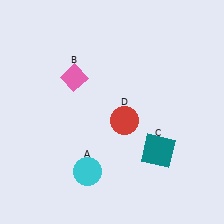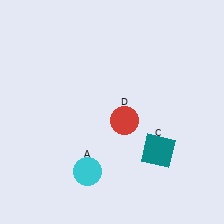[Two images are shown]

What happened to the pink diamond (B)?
The pink diamond (B) was removed in Image 2. It was in the top-left area of Image 1.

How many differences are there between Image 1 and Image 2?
There is 1 difference between the two images.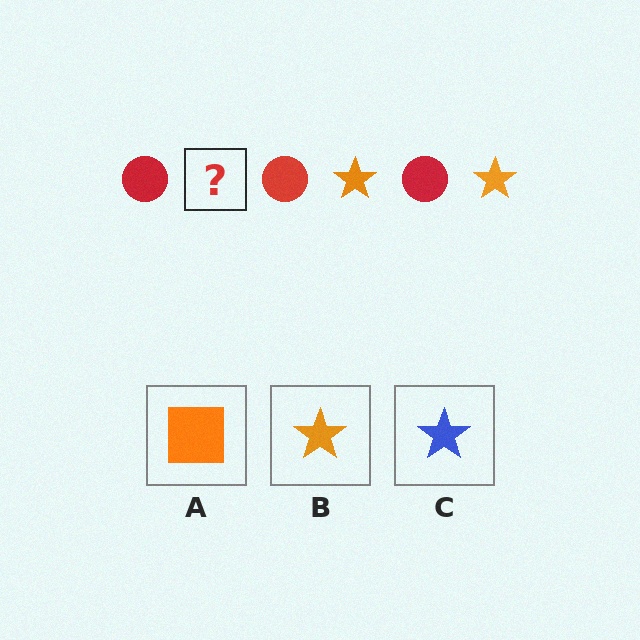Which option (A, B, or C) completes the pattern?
B.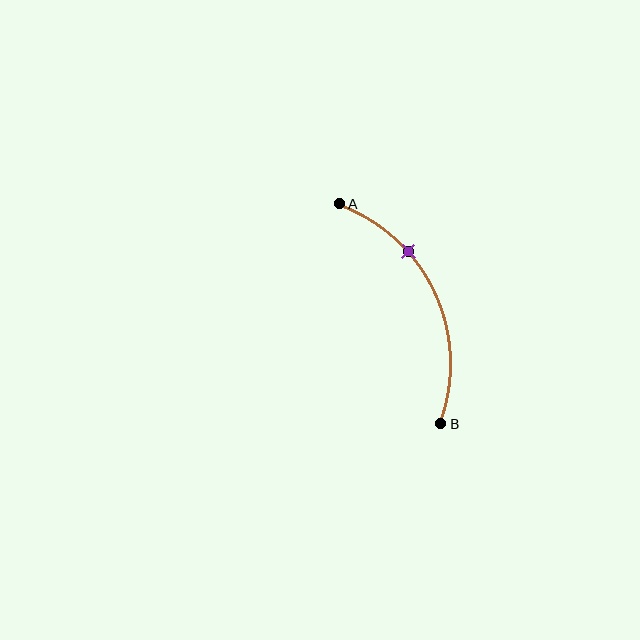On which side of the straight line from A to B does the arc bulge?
The arc bulges to the right of the straight line connecting A and B.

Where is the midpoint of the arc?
The arc midpoint is the point on the curve farthest from the straight line joining A and B. It sits to the right of that line.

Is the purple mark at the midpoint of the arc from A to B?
No. The purple mark lies on the arc but is closer to endpoint A. The arc midpoint would be at the point on the curve equidistant along the arc from both A and B.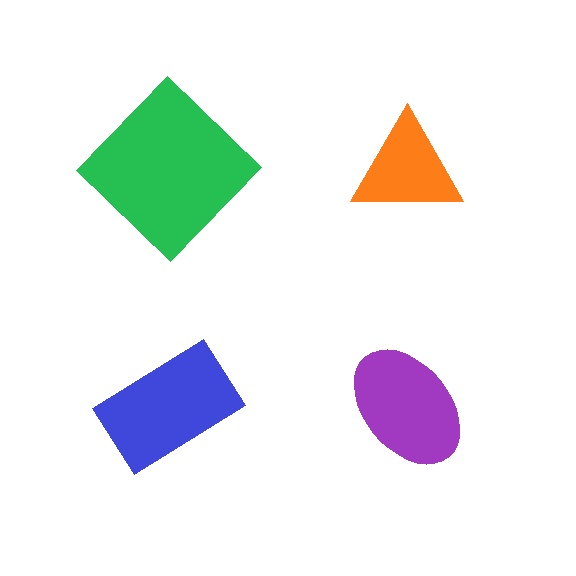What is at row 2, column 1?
A blue rectangle.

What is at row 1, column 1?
A green diamond.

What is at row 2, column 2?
A purple ellipse.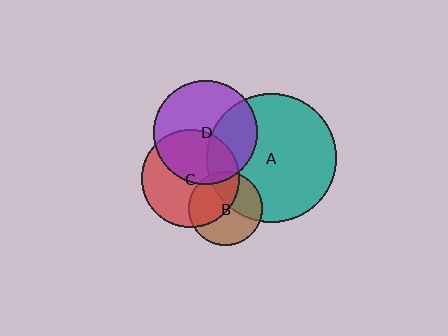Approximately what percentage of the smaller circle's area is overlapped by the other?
Approximately 45%.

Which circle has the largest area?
Circle A (teal).